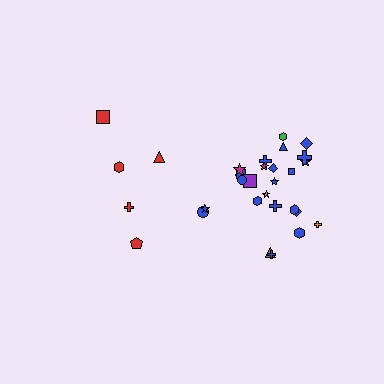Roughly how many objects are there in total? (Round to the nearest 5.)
Roughly 30 objects in total.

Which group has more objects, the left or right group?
The right group.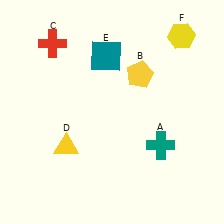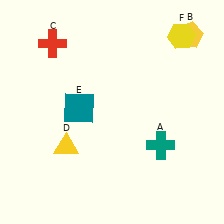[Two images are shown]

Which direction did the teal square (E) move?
The teal square (E) moved down.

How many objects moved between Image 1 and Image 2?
2 objects moved between the two images.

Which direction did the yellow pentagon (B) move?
The yellow pentagon (B) moved right.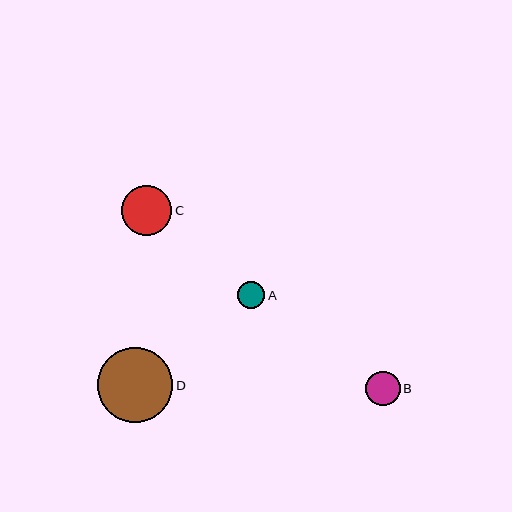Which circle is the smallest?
Circle A is the smallest with a size of approximately 27 pixels.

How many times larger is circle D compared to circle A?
Circle D is approximately 2.7 times the size of circle A.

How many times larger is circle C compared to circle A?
Circle C is approximately 1.8 times the size of circle A.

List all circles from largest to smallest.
From largest to smallest: D, C, B, A.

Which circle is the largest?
Circle D is the largest with a size of approximately 75 pixels.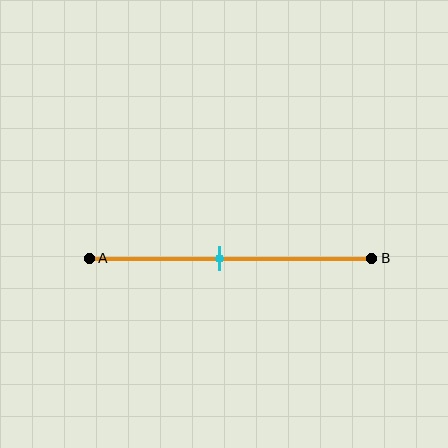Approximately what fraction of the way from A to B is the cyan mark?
The cyan mark is approximately 45% of the way from A to B.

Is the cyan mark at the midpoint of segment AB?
No, the mark is at about 45% from A, not at the 50% midpoint.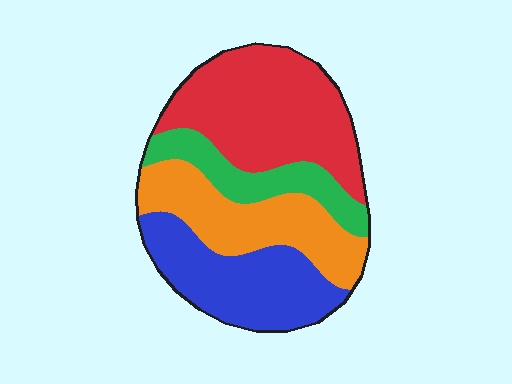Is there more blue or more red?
Red.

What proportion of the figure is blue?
Blue takes up about one quarter (1/4) of the figure.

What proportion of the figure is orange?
Orange covers 25% of the figure.